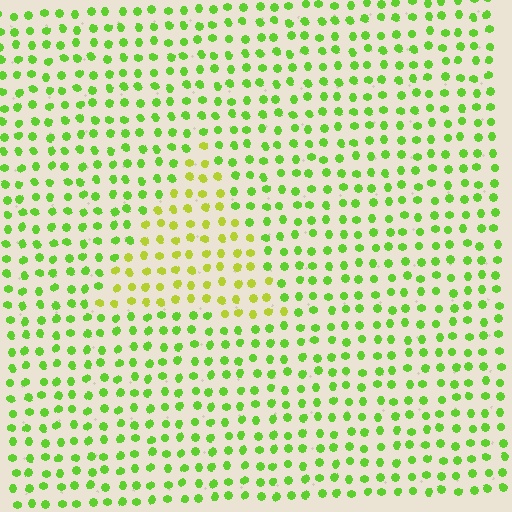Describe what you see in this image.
The image is filled with small lime elements in a uniform arrangement. A triangle-shaped region is visible where the elements are tinted to a slightly different hue, forming a subtle color boundary.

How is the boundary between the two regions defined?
The boundary is defined purely by a slight shift in hue (about 32 degrees). Spacing, size, and orientation are identical on both sides.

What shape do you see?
I see a triangle.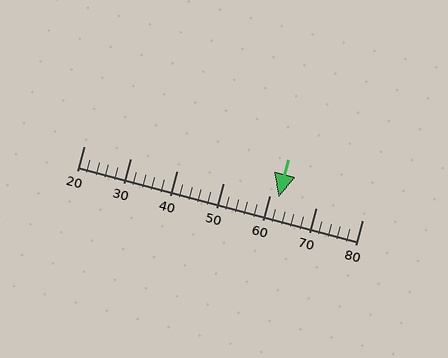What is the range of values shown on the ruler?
The ruler shows values from 20 to 80.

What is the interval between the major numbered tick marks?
The major tick marks are spaced 10 units apart.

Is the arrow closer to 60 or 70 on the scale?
The arrow is closer to 60.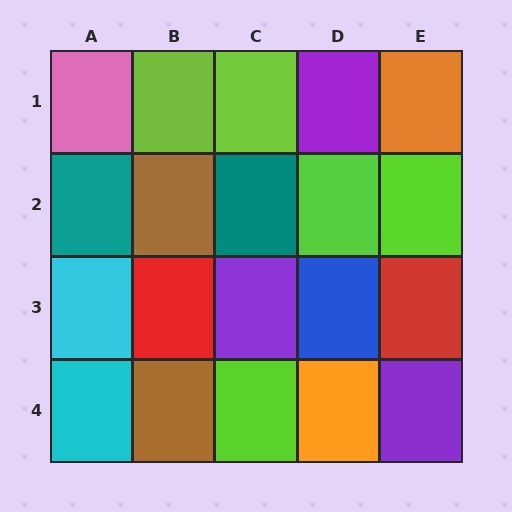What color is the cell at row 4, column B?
Brown.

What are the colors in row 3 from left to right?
Cyan, red, purple, blue, red.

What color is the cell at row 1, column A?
Pink.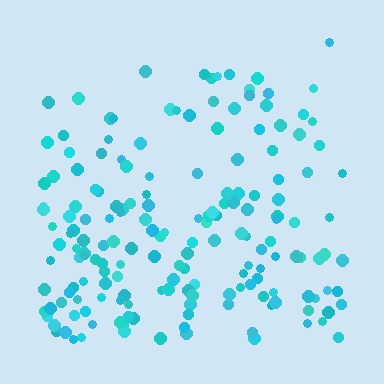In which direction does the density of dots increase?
From top to bottom, with the bottom side densest.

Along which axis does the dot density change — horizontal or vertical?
Vertical.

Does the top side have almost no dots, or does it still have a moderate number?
Still a moderate number, just noticeably fewer than the bottom.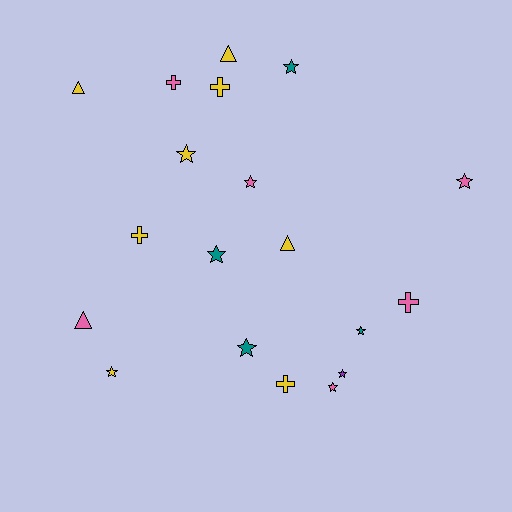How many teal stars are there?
There are 4 teal stars.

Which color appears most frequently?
Yellow, with 8 objects.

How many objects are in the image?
There are 19 objects.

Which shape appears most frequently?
Star, with 10 objects.